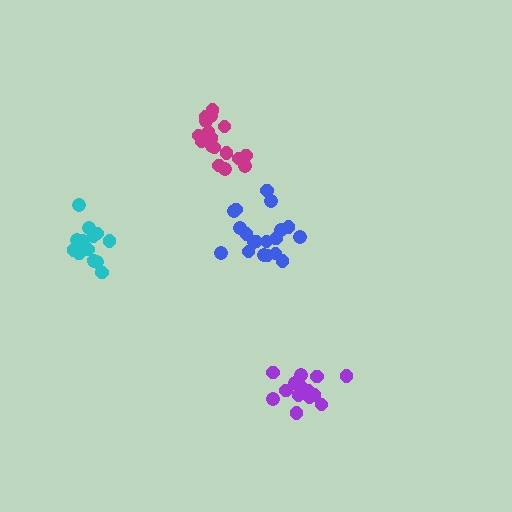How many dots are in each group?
Group 1: 18 dots, Group 2: 19 dots, Group 3: 16 dots, Group 4: 15 dots (68 total).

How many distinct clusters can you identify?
There are 4 distinct clusters.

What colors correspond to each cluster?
The clusters are colored: magenta, blue, purple, cyan.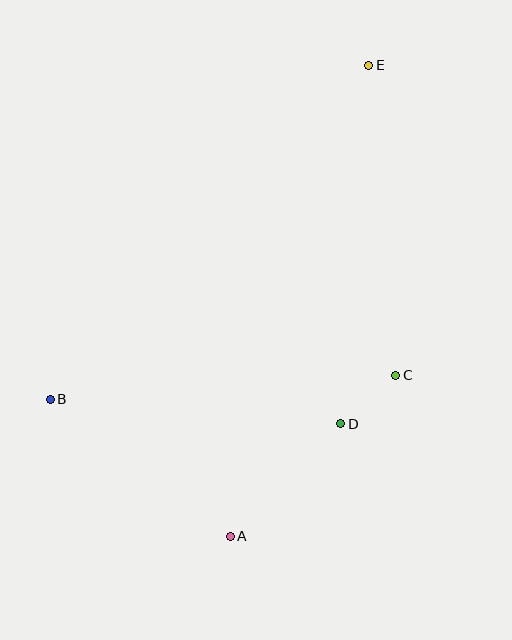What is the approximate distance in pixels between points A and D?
The distance between A and D is approximately 158 pixels.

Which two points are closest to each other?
Points C and D are closest to each other.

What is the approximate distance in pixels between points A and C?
The distance between A and C is approximately 231 pixels.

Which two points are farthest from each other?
Points A and E are farthest from each other.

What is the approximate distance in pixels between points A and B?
The distance between A and B is approximately 226 pixels.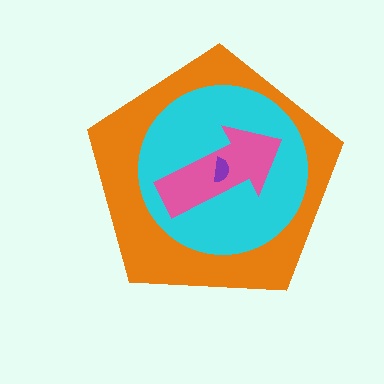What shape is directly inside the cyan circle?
The pink arrow.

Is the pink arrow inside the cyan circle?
Yes.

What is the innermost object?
The purple semicircle.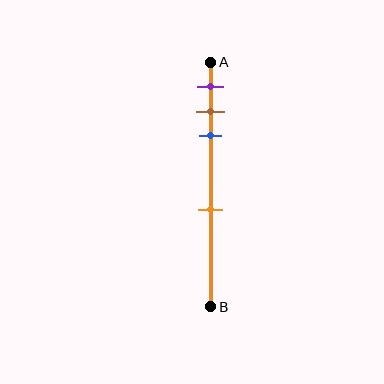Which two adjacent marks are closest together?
The brown and blue marks are the closest adjacent pair.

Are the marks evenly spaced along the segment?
No, the marks are not evenly spaced.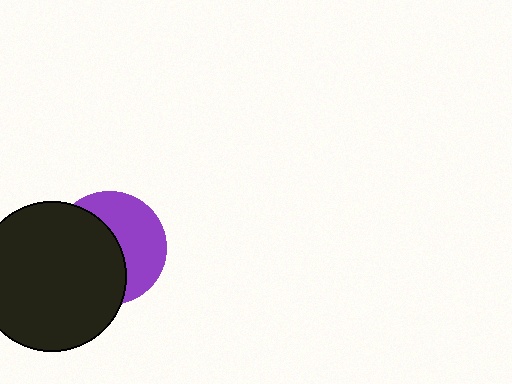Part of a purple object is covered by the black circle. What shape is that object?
It is a circle.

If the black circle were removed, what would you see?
You would see the complete purple circle.